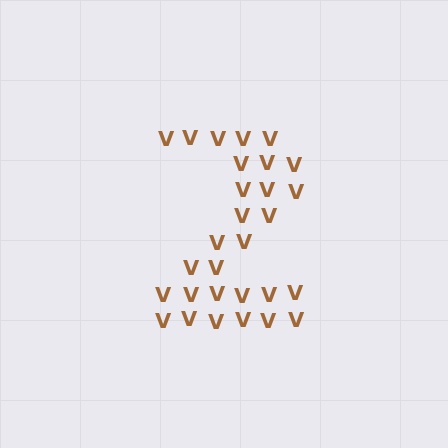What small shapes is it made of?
It is made of small letter V's.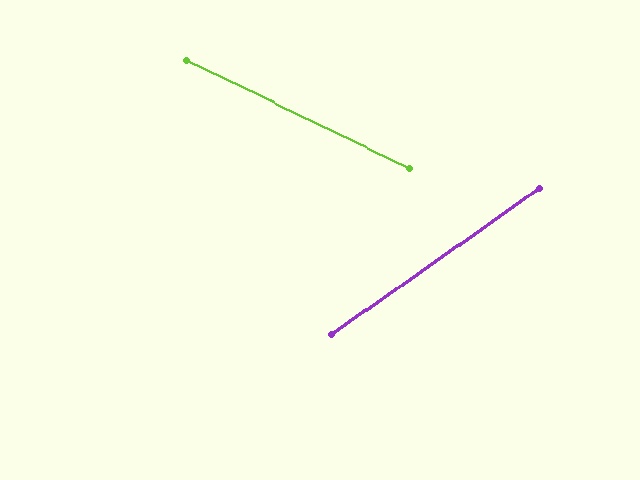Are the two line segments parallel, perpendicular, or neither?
Neither parallel nor perpendicular — they differ by about 61°.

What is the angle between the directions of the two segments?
Approximately 61 degrees.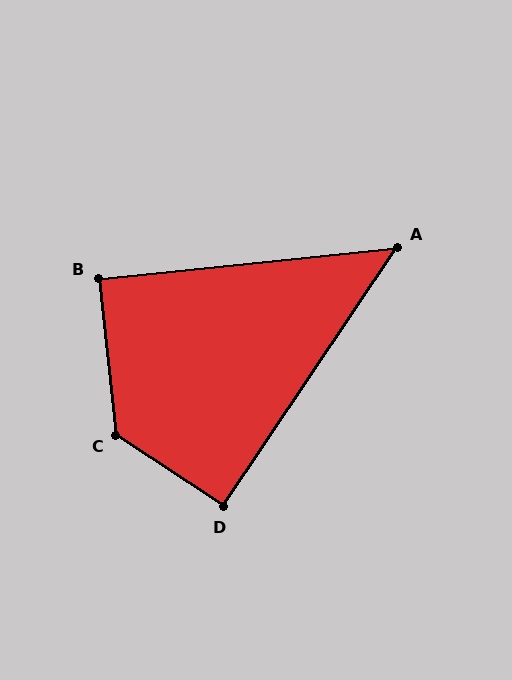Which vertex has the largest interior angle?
C, at approximately 130 degrees.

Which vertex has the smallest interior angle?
A, at approximately 50 degrees.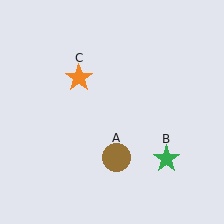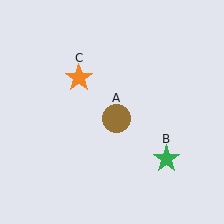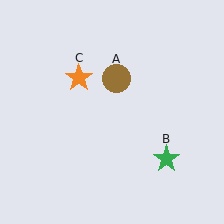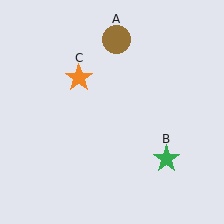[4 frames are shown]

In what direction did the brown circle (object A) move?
The brown circle (object A) moved up.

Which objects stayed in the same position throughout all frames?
Green star (object B) and orange star (object C) remained stationary.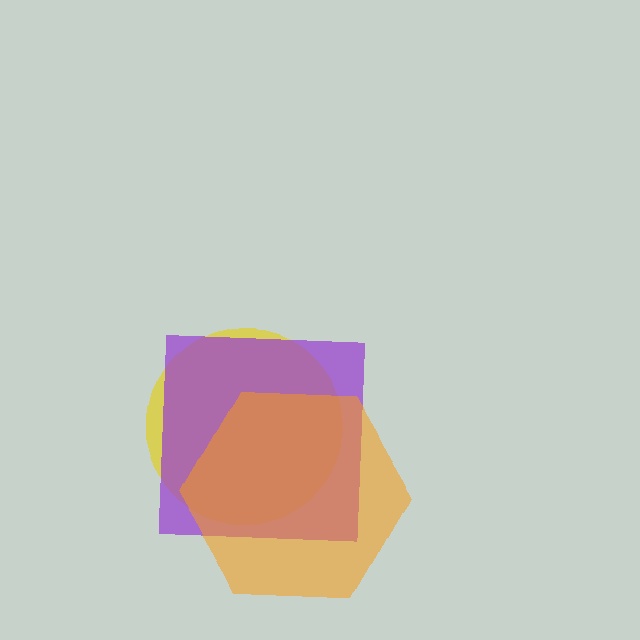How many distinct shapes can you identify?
There are 3 distinct shapes: a yellow circle, a purple square, an orange hexagon.